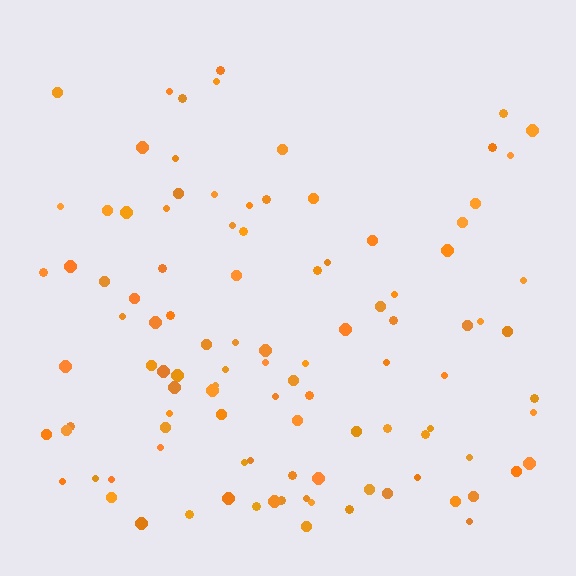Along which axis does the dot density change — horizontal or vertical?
Vertical.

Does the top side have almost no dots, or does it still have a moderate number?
Still a moderate number, just noticeably fewer than the bottom.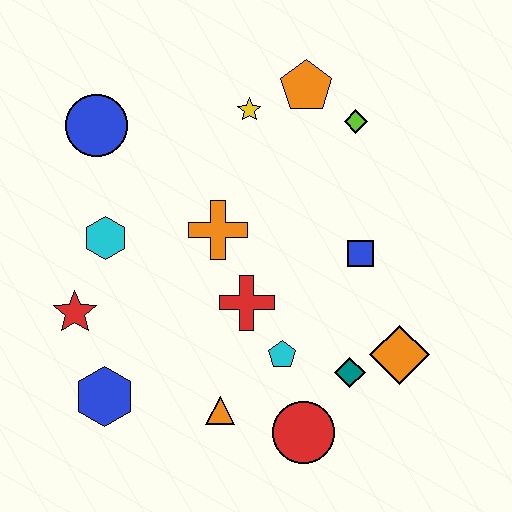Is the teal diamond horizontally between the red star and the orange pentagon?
No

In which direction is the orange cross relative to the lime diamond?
The orange cross is to the left of the lime diamond.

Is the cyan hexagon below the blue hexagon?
No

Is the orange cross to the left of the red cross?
Yes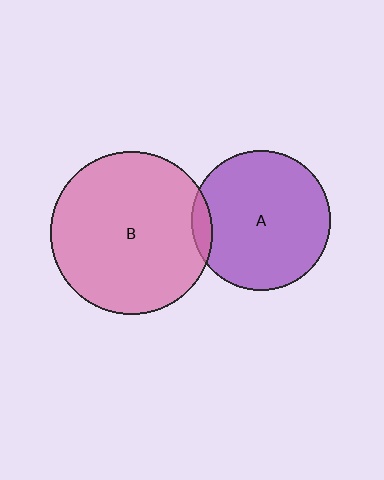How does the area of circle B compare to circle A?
Approximately 1.4 times.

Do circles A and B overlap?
Yes.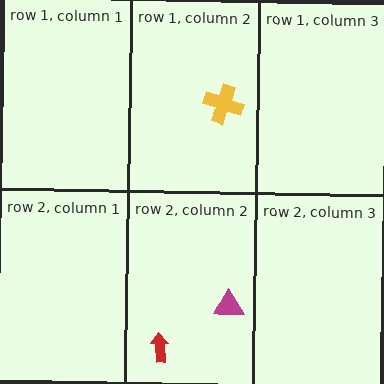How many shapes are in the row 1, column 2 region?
1.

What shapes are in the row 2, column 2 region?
The red arrow, the magenta triangle.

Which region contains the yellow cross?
The row 1, column 2 region.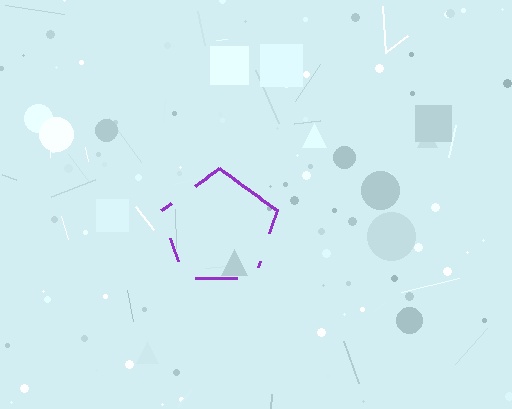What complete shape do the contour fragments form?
The contour fragments form a pentagon.